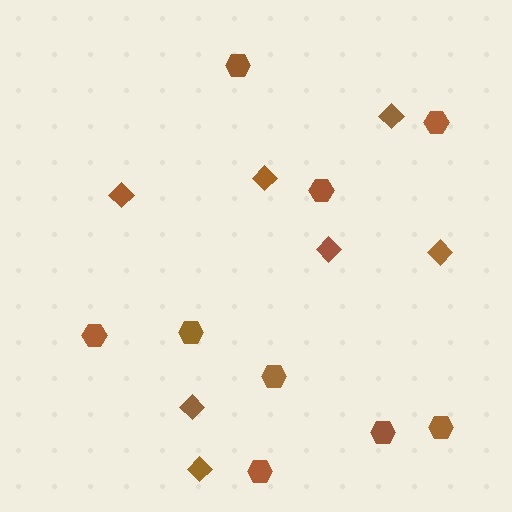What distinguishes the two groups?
There are 2 groups: one group of diamonds (7) and one group of hexagons (9).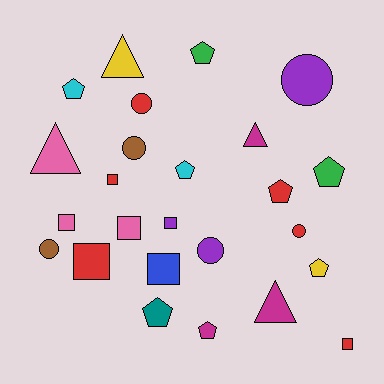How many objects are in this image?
There are 25 objects.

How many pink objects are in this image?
There are 3 pink objects.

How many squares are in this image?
There are 7 squares.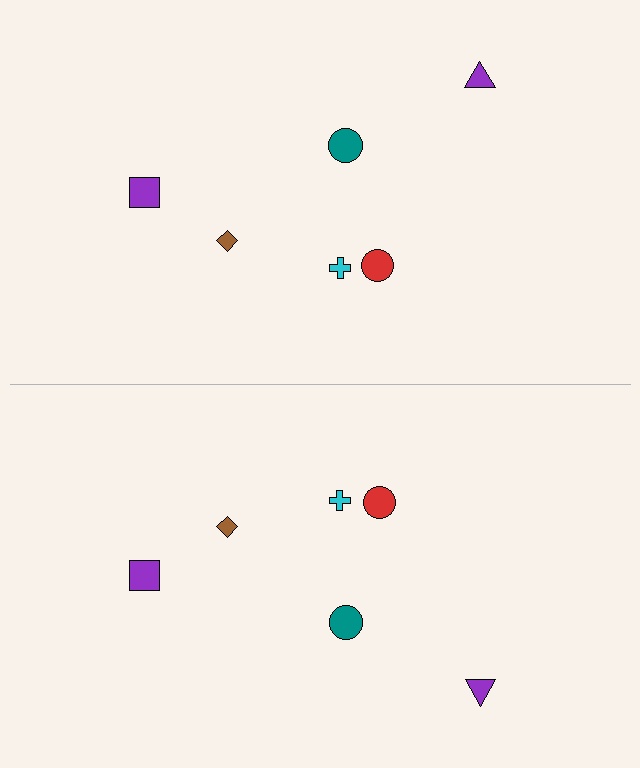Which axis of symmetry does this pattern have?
The pattern has a horizontal axis of symmetry running through the center of the image.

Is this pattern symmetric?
Yes, this pattern has bilateral (reflection) symmetry.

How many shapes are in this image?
There are 12 shapes in this image.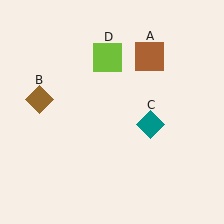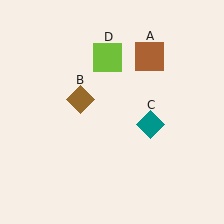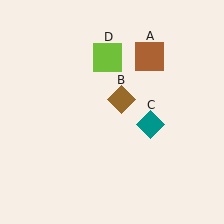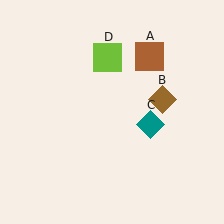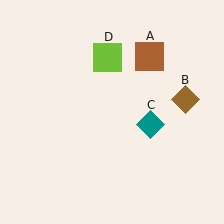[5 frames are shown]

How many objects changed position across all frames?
1 object changed position: brown diamond (object B).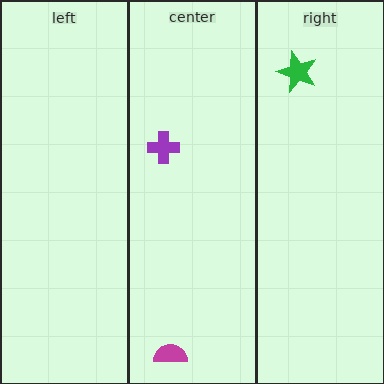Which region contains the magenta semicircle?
The center region.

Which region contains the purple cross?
The center region.